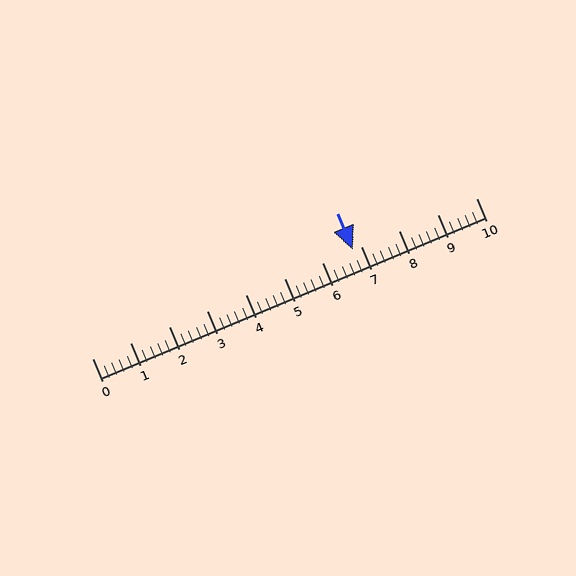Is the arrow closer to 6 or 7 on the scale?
The arrow is closer to 7.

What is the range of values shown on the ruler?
The ruler shows values from 0 to 10.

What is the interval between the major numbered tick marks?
The major tick marks are spaced 1 units apart.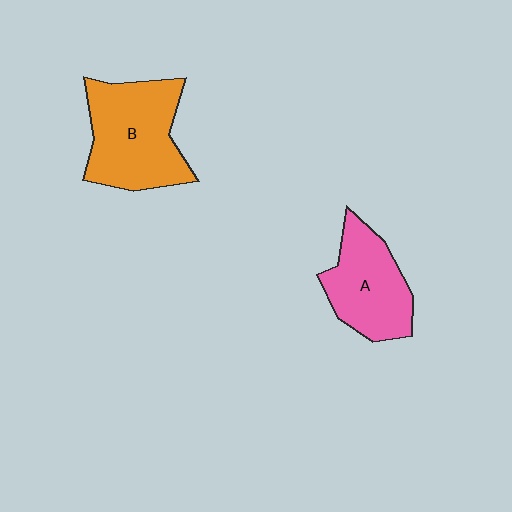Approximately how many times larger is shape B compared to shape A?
Approximately 1.3 times.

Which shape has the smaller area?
Shape A (pink).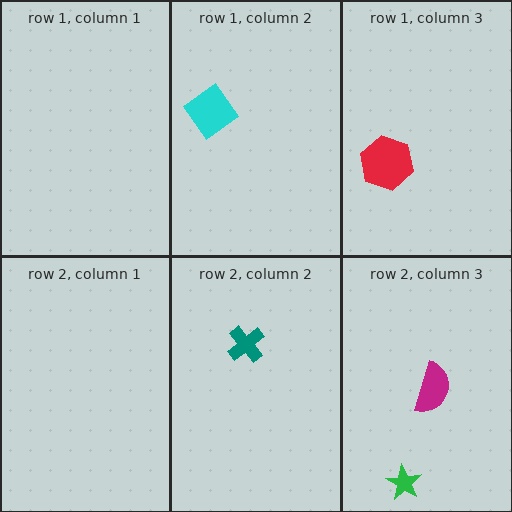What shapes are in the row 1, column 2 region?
The cyan diamond.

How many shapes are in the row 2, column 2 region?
1.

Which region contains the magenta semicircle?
The row 2, column 3 region.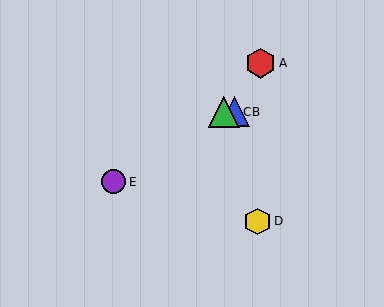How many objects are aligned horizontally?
2 objects (B, C) are aligned horizontally.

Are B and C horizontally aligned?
Yes, both are at y≈112.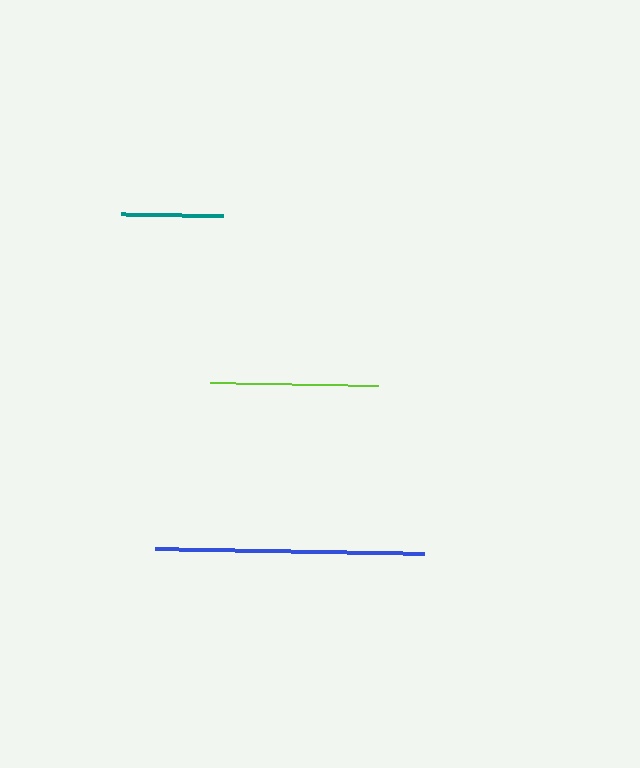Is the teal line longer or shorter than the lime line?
The lime line is longer than the teal line.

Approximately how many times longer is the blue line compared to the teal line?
The blue line is approximately 2.6 times the length of the teal line.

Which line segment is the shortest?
The teal line is the shortest at approximately 102 pixels.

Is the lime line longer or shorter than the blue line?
The blue line is longer than the lime line.